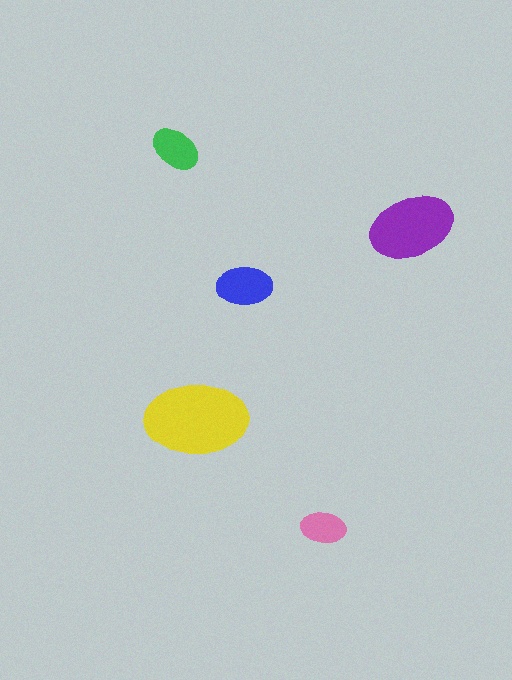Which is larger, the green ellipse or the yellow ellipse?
The yellow one.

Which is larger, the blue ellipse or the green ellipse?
The blue one.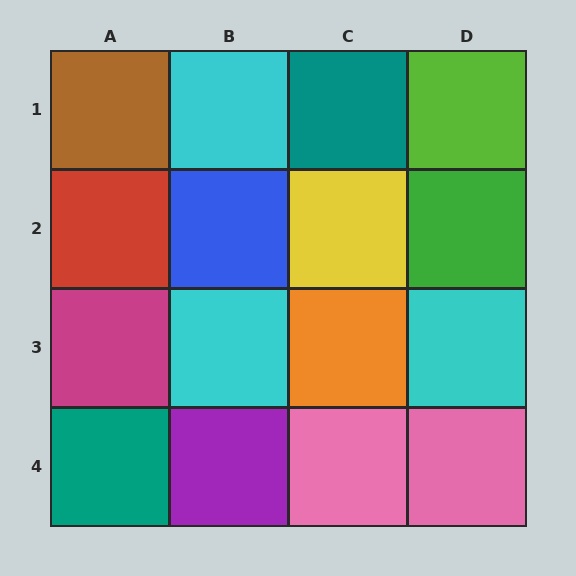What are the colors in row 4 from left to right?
Teal, purple, pink, pink.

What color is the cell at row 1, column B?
Cyan.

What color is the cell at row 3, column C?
Orange.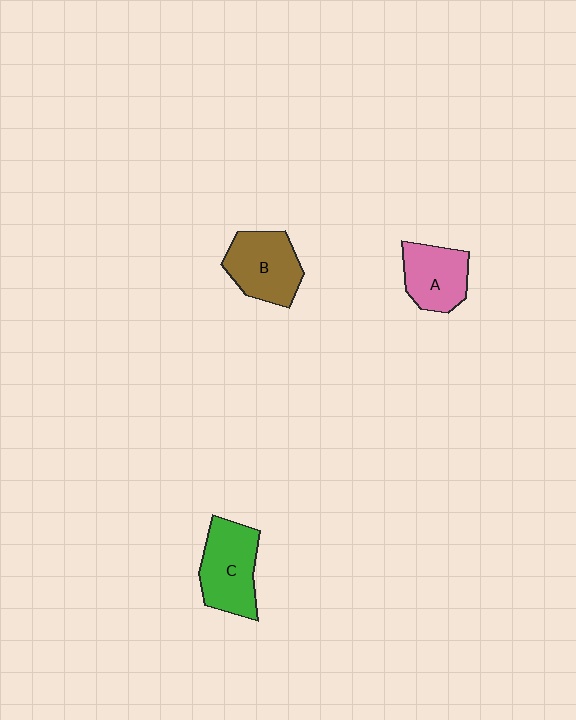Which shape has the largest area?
Shape C (green).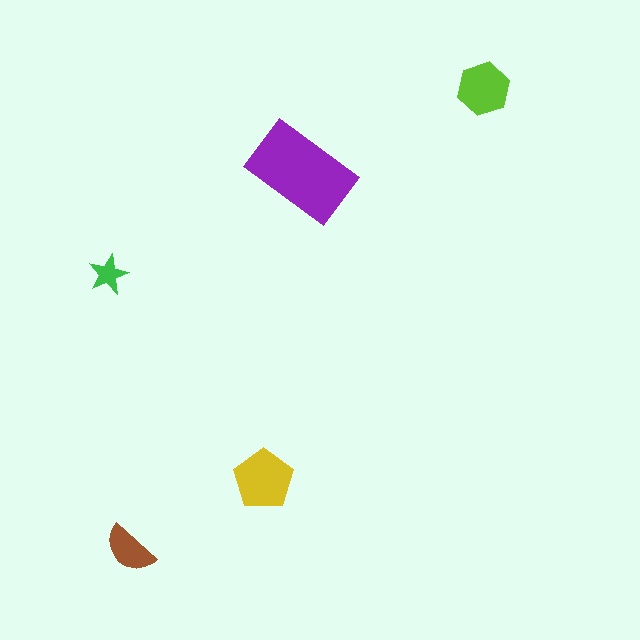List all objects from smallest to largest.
The green star, the brown semicircle, the lime hexagon, the yellow pentagon, the purple rectangle.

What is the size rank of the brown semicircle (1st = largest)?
4th.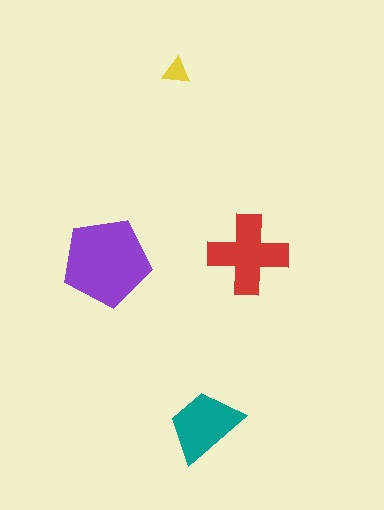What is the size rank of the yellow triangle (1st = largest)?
4th.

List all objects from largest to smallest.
The purple pentagon, the red cross, the teal trapezoid, the yellow triangle.